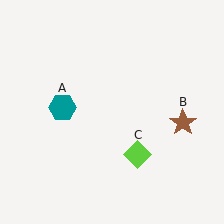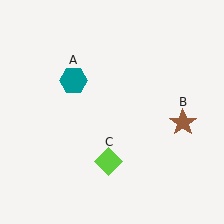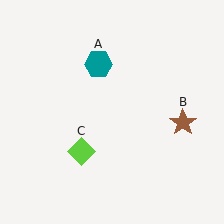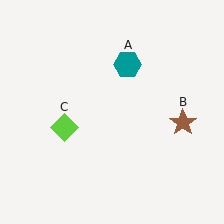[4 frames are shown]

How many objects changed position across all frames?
2 objects changed position: teal hexagon (object A), lime diamond (object C).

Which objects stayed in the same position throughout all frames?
Brown star (object B) remained stationary.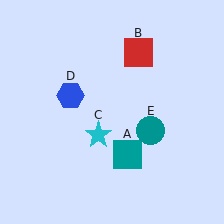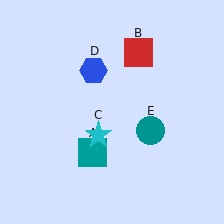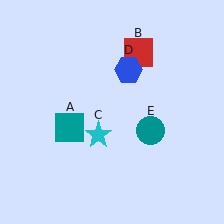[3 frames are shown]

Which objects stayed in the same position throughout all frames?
Red square (object B) and cyan star (object C) and teal circle (object E) remained stationary.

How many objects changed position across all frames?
2 objects changed position: teal square (object A), blue hexagon (object D).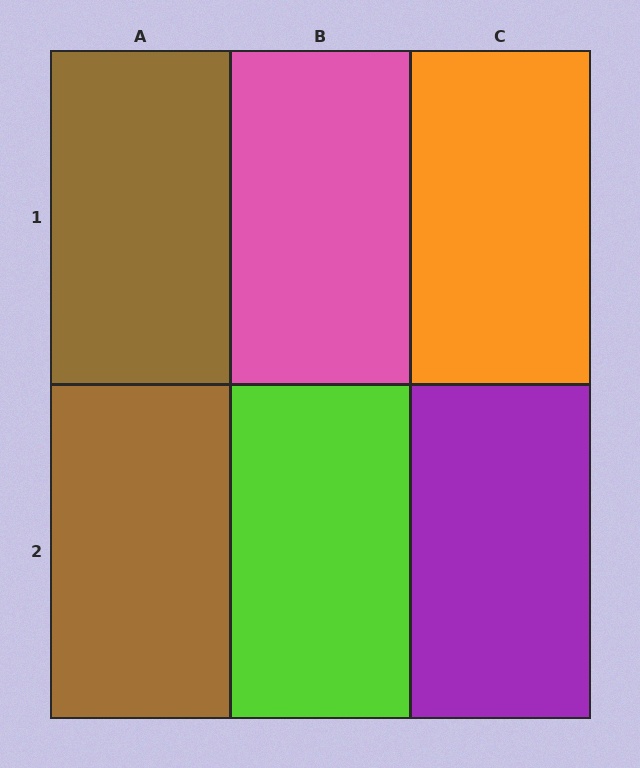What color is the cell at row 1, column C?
Orange.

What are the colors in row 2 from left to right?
Brown, lime, purple.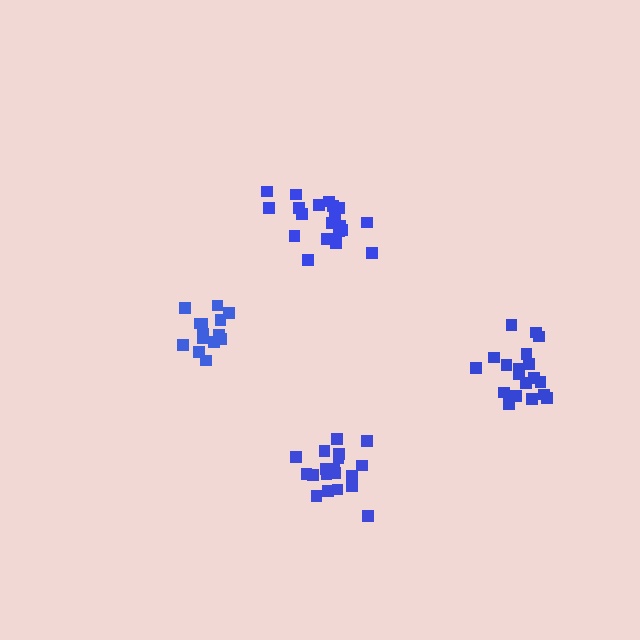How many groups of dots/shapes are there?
There are 4 groups.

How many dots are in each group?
Group 1: 19 dots, Group 2: 14 dots, Group 3: 19 dots, Group 4: 20 dots (72 total).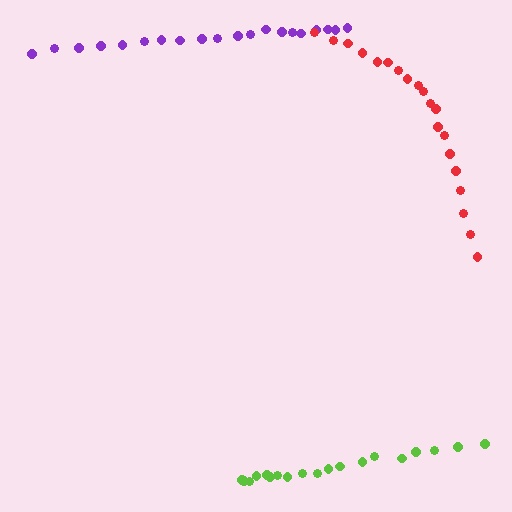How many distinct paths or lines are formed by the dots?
There are 3 distinct paths.